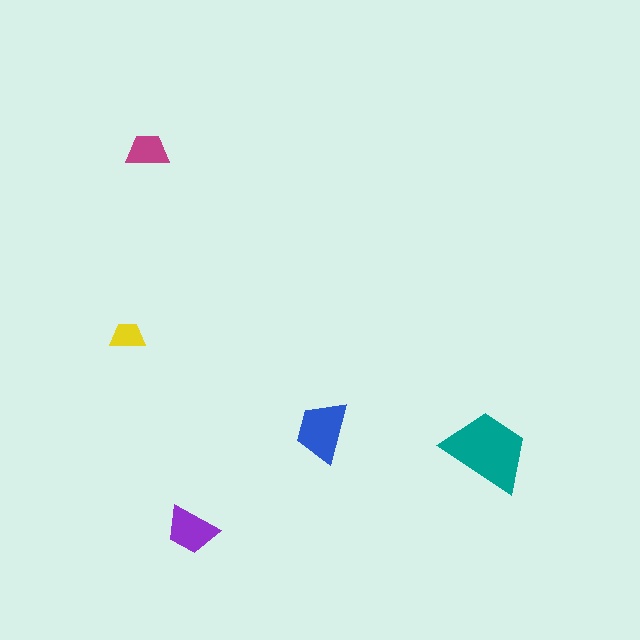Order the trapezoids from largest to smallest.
the teal one, the blue one, the purple one, the magenta one, the yellow one.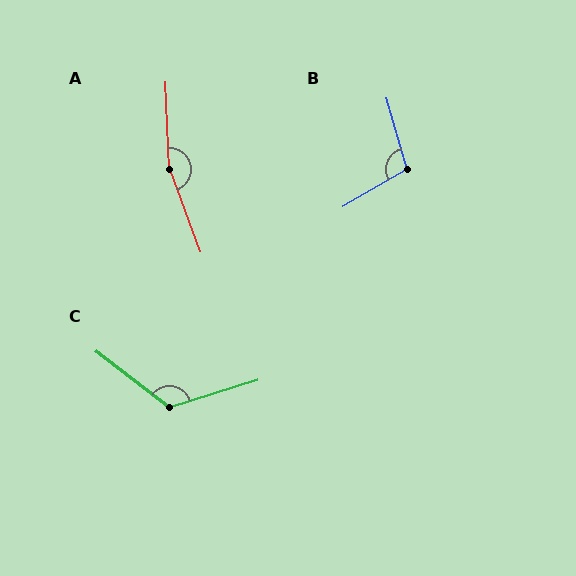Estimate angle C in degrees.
Approximately 125 degrees.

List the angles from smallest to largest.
B (104°), C (125°), A (162°).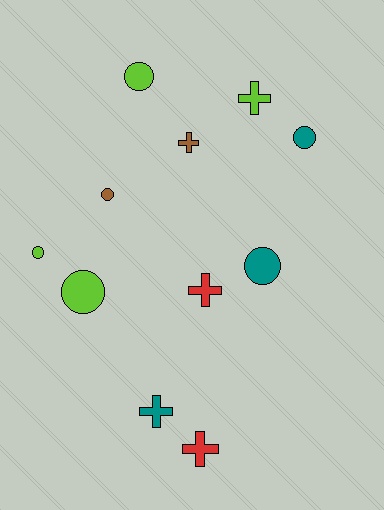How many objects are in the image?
There are 11 objects.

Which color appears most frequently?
Lime, with 4 objects.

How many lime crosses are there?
There is 1 lime cross.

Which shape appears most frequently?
Circle, with 6 objects.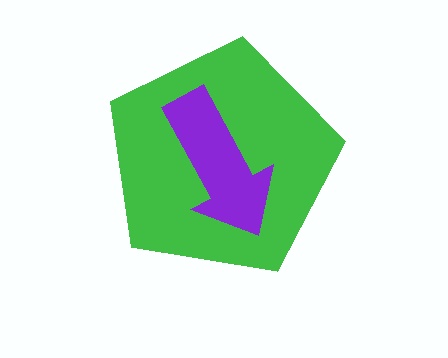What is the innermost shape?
The purple arrow.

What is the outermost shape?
The green pentagon.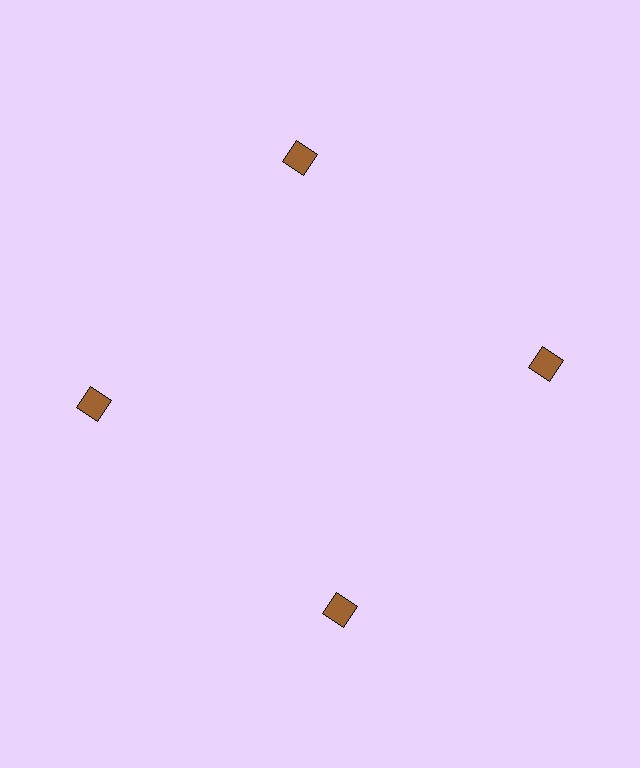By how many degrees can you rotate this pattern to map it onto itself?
The pattern maps onto itself every 90 degrees of rotation.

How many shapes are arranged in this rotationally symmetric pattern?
There are 4 shapes, arranged in 4 groups of 1.